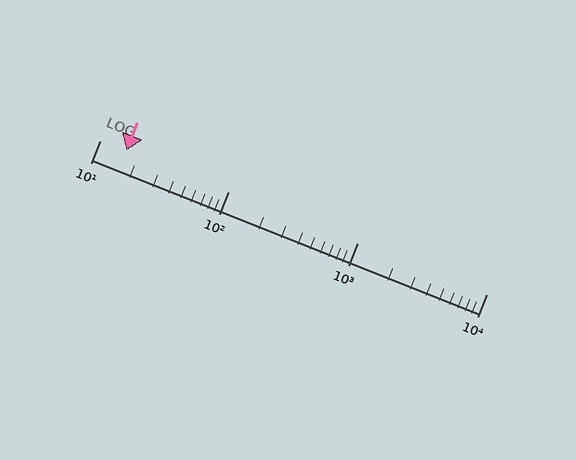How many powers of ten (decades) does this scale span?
The scale spans 3 decades, from 10 to 10000.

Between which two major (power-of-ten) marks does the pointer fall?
The pointer is between 10 and 100.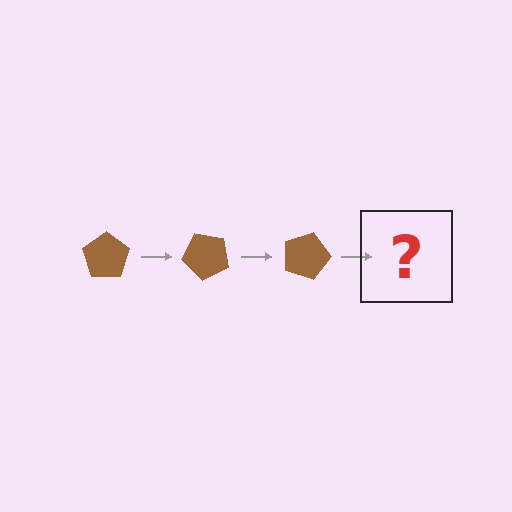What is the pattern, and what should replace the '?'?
The pattern is that the pentagon rotates 45 degrees each step. The '?' should be a brown pentagon rotated 135 degrees.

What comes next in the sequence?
The next element should be a brown pentagon rotated 135 degrees.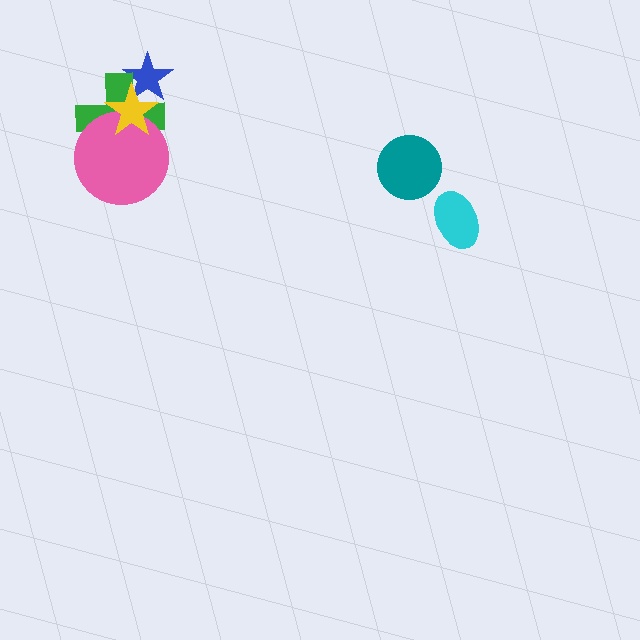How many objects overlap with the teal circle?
0 objects overlap with the teal circle.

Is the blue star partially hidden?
Yes, it is partially covered by another shape.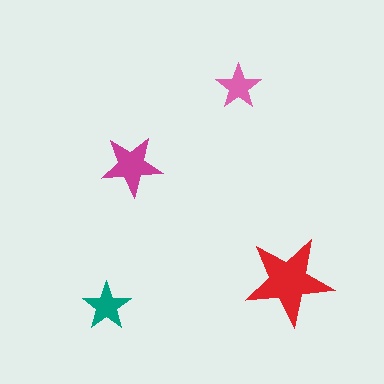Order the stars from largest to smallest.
the red one, the magenta one, the teal one, the pink one.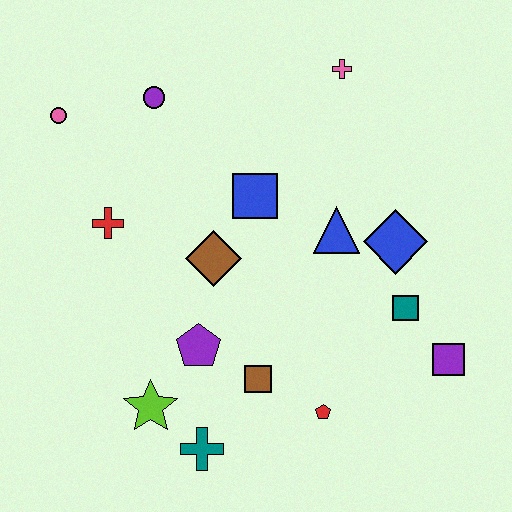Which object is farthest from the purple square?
The pink circle is farthest from the purple square.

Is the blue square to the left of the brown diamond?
No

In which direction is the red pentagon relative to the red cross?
The red pentagon is to the right of the red cross.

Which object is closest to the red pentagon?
The brown square is closest to the red pentagon.